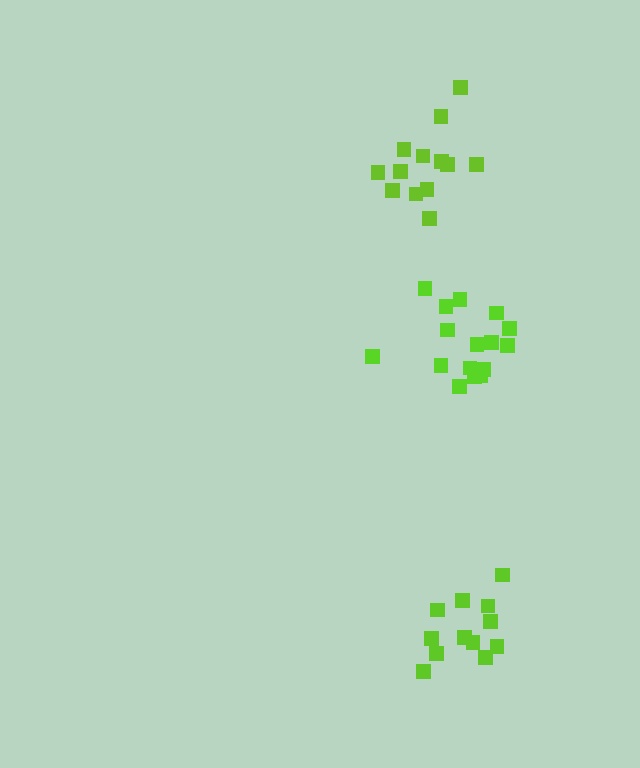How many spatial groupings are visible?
There are 3 spatial groupings.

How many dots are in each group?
Group 1: 12 dots, Group 2: 16 dots, Group 3: 13 dots (41 total).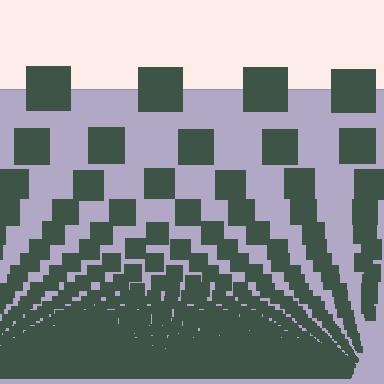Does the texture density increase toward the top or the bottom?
Density increases toward the bottom.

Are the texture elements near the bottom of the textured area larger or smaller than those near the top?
Smaller. The gradient is inverted — elements near the bottom are smaller and denser.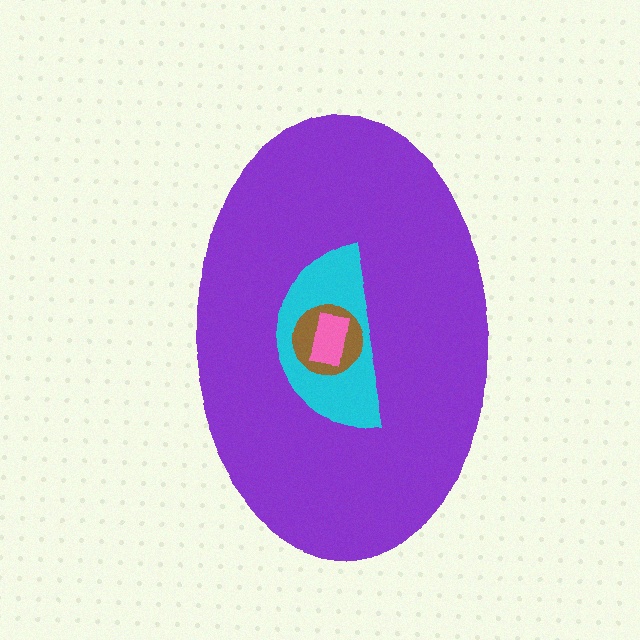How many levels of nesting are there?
4.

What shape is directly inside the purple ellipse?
The cyan semicircle.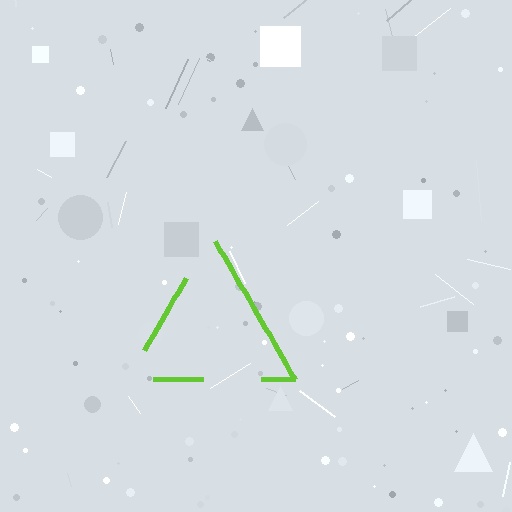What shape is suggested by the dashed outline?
The dashed outline suggests a triangle.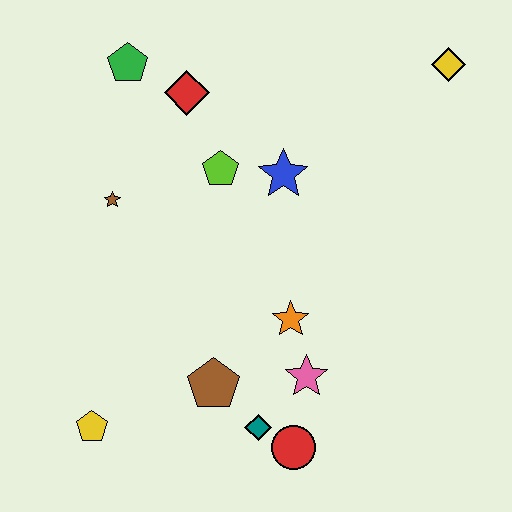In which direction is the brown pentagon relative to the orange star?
The brown pentagon is to the left of the orange star.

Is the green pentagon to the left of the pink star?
Yes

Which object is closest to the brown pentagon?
The teal diamond is closest to the brown pentagon.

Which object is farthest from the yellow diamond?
The yellow pentagon is farthest from the yellow diamond.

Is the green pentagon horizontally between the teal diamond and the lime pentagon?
No